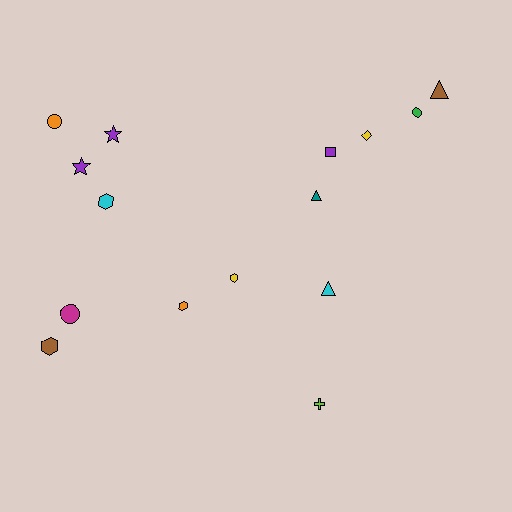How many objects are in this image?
There are 15 objects.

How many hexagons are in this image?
There are 4 hexagons.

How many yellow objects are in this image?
There are 2 yellow objects.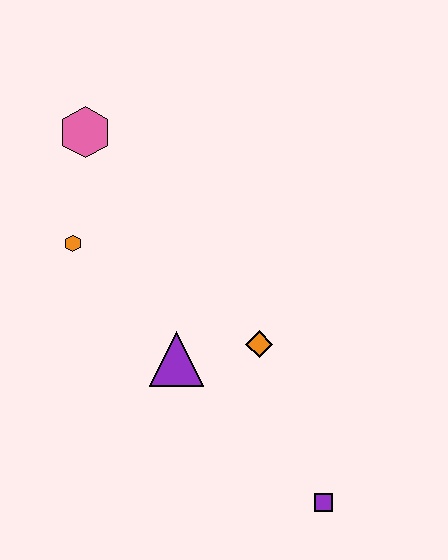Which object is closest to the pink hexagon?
The orange hexagon is closest to the pink hexagon.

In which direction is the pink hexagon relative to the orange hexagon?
The pink hexagon is above the orange hexagon.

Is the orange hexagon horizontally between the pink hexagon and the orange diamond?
No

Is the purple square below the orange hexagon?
Yes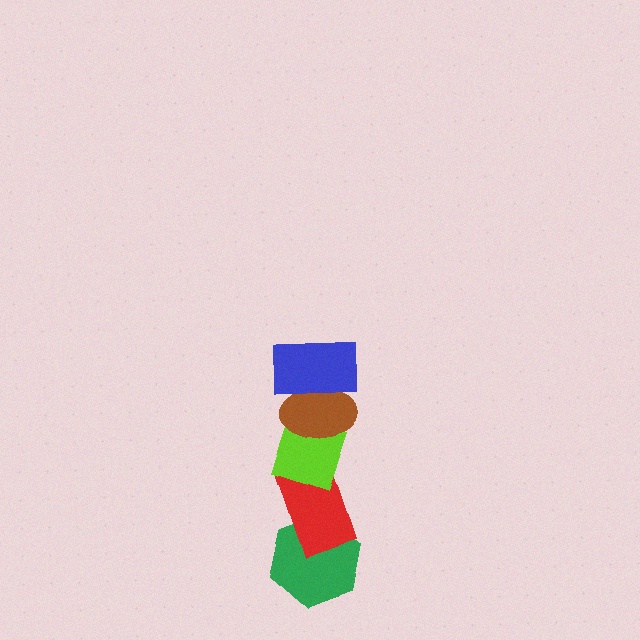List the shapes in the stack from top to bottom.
From top to bottom: the blue rectangle, the brown ellipse, the lime diamond, the red rectangle, the green hexagon.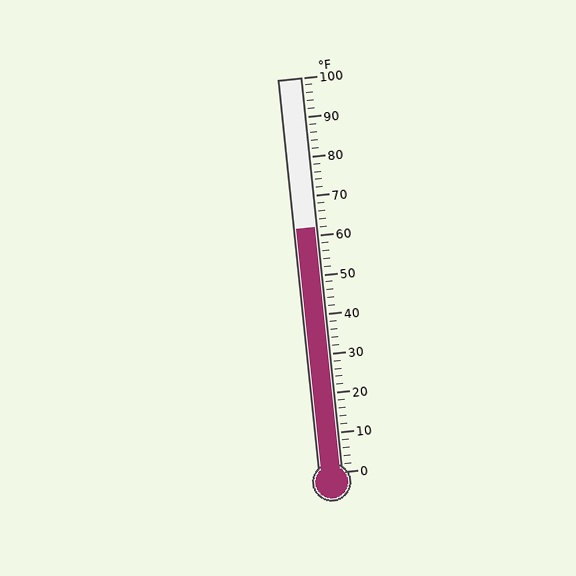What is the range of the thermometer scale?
The thermometer scale ranges from 0°F to 100°F.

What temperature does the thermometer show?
The thermometer shows approximately 62°F.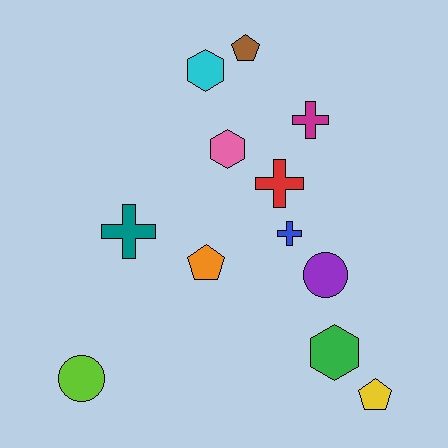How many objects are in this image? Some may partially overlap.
There are 12 objects.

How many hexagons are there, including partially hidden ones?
There are 3 hexagons.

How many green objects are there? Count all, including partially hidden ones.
There is 1 green object.